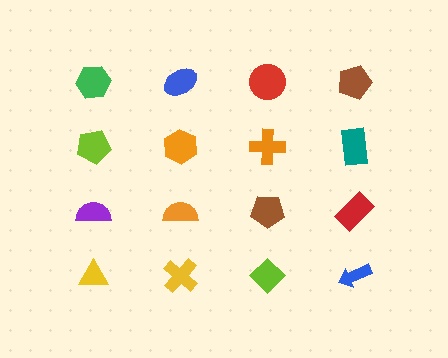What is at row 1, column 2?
A blue ellipse.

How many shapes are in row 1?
4 shapes.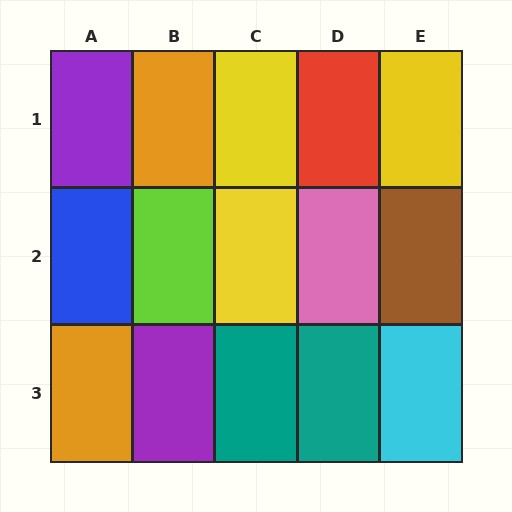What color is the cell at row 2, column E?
Brown.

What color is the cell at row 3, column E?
Cyan.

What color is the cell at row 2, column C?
Yellow.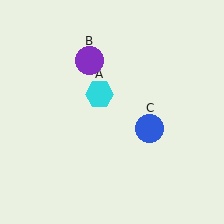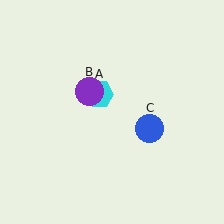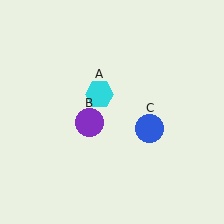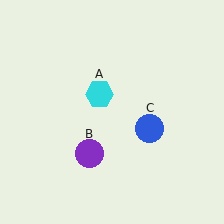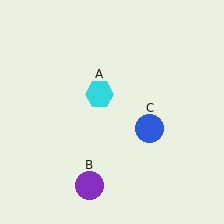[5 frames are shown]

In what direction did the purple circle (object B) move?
The purple circle (object B) moved down.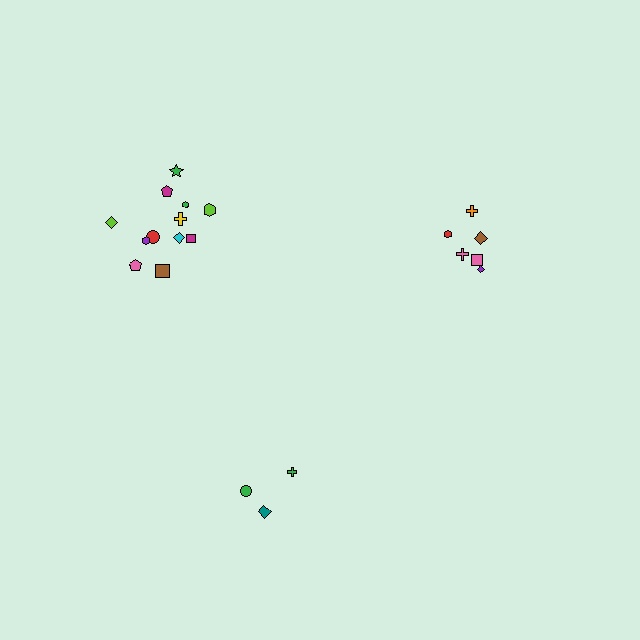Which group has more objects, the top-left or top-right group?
The top-left group.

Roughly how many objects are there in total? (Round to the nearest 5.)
Roughly 20 objects in total.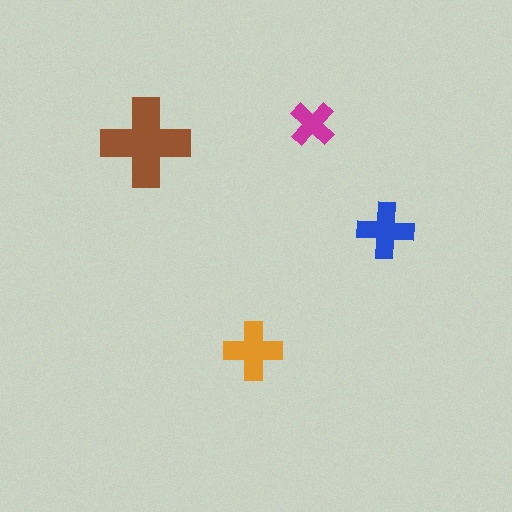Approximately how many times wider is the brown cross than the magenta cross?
About 2 times wider.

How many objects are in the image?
There are 4 objects in the image.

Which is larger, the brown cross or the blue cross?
The brown one.